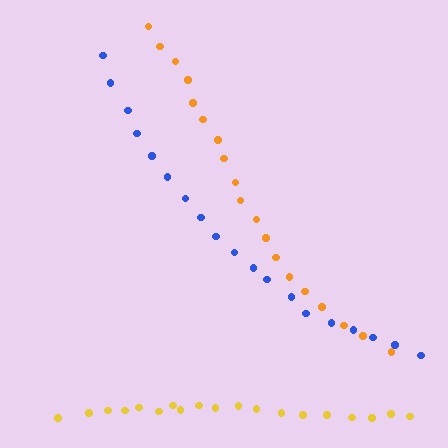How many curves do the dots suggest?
There are 3 distinct paths.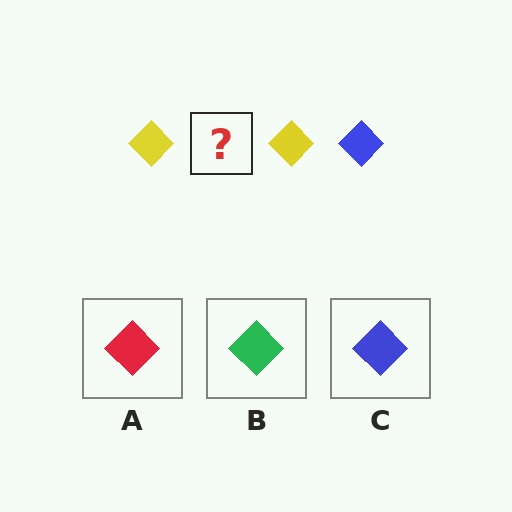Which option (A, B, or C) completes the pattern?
C.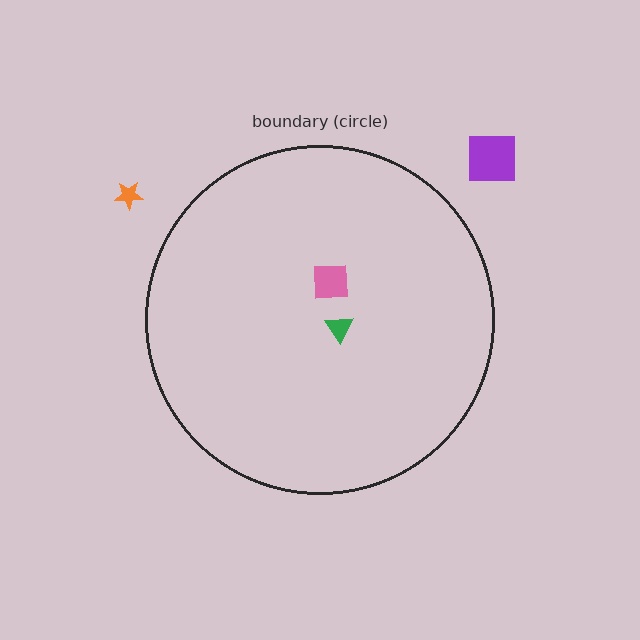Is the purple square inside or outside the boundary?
Outside.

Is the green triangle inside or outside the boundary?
Inside.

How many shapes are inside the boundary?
2 inside, 2 outside.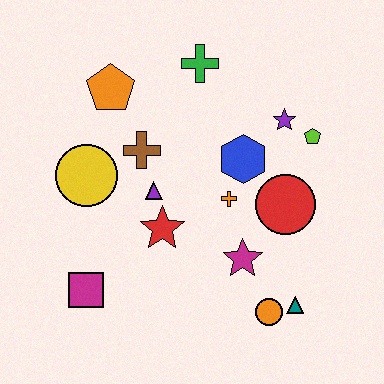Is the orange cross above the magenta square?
Yes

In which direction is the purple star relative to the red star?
The purple star is to the right of the red star.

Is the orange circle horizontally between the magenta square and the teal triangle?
Yes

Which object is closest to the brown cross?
The purple triangle is closest to the brown cross.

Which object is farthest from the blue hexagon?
The magenta square is farthest from the blue hexagon.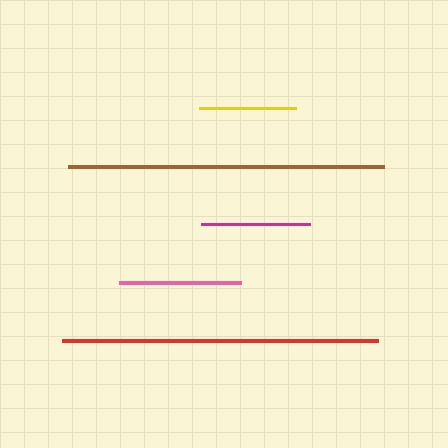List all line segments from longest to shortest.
From longest to shortest: red, brown, pink, magenta, yellow.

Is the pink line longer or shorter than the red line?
The red line is longer than the pink line.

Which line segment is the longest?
The red line is the longest at approximately 317 pixels.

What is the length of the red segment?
The red segment is approximately 317 pixels long.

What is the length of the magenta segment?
The magenta segment is approximately 109 pixels long.